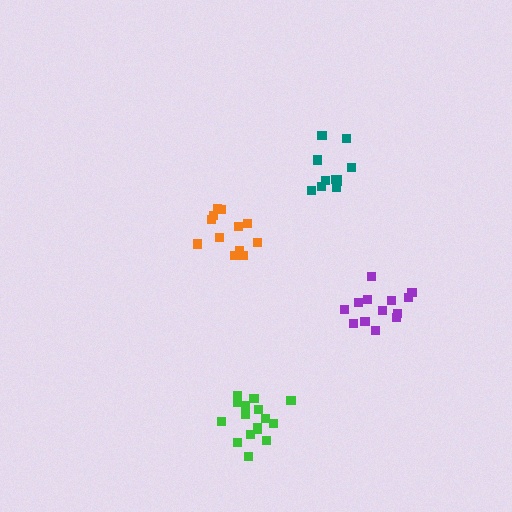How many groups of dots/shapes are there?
There are 4 groups.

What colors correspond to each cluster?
The clusters are colored: orange, purple, green, teal.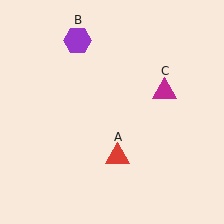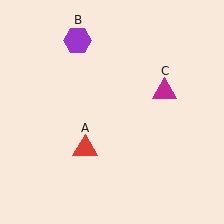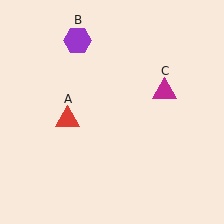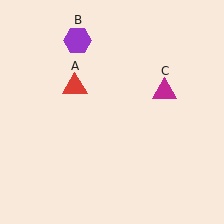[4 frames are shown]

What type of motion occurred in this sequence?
The red triangle (object A) rotated clockwise around the center of the scene.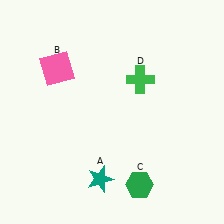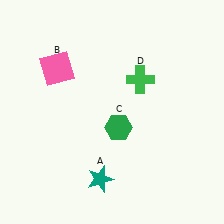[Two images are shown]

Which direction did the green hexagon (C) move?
The green hexagon (C) moved up.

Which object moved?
The green hexagon (C) moved up.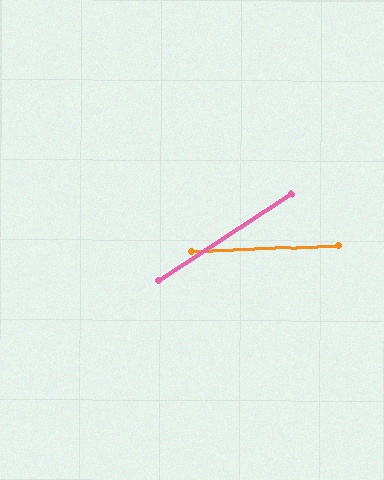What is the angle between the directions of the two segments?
Approximately 30 degrees.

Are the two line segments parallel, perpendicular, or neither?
Neither parallel nor perpendicular — they differ by about 30°.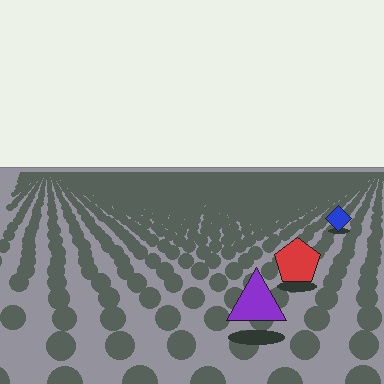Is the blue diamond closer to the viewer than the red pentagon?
No. The red pentagon is closer — you can tell from the texture gradient: the ground texture is coarser near it.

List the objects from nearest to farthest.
From nearest to farthest: the purple triangle, the red pentagon, the blue diamond.